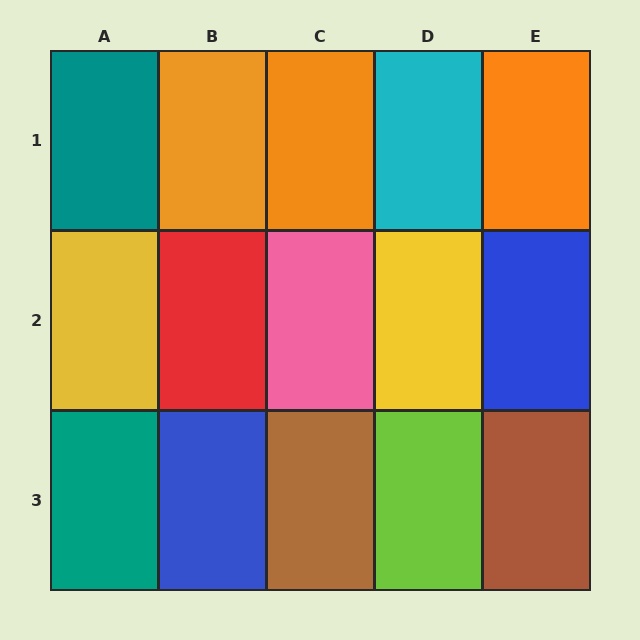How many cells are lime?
1 cell is lime.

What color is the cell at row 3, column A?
Teal.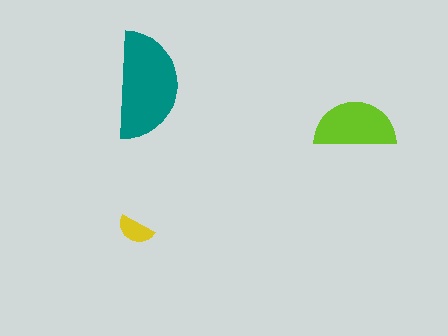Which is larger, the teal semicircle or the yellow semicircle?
The teal one.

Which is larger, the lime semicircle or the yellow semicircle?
The lime one.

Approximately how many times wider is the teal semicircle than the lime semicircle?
About 1.5 times wider.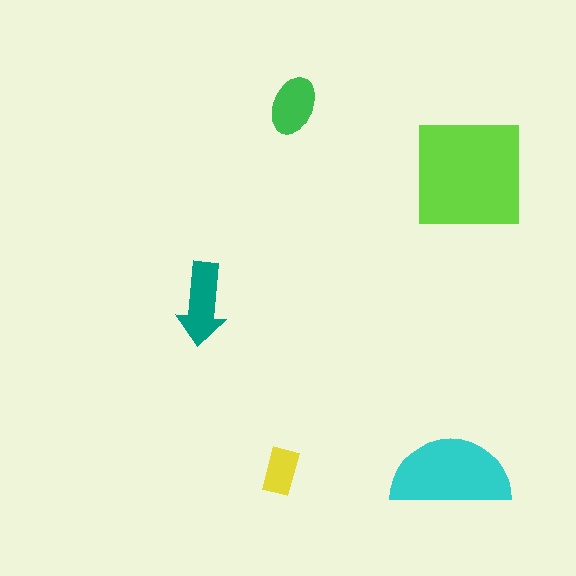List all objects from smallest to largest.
The yellow rectangle, the green ellipse, the teal arrow, the cyan semicircle, the lime square.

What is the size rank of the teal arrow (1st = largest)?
3rd.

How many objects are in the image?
There are 5 objects in the image.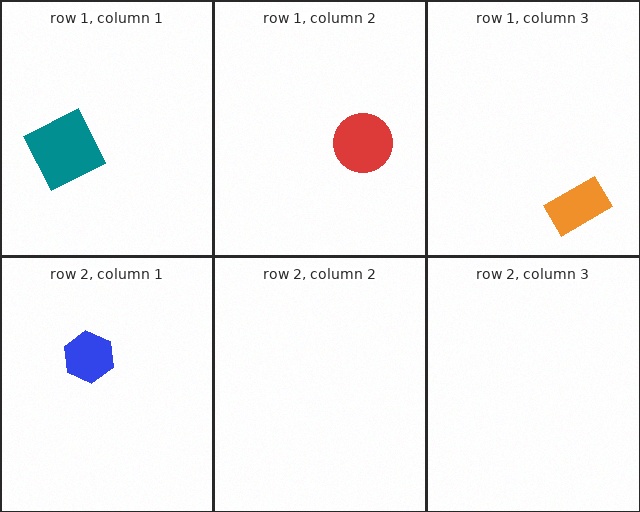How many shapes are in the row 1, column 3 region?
1.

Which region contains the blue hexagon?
The row 2, column 1 region.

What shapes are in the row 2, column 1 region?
The blue hexagon.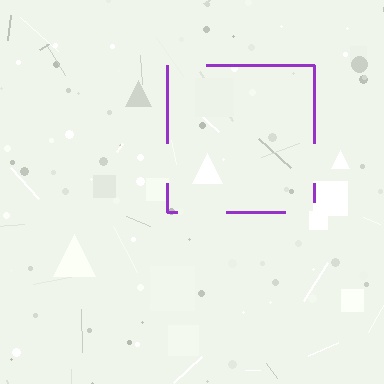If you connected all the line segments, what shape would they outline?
They would outline a square.